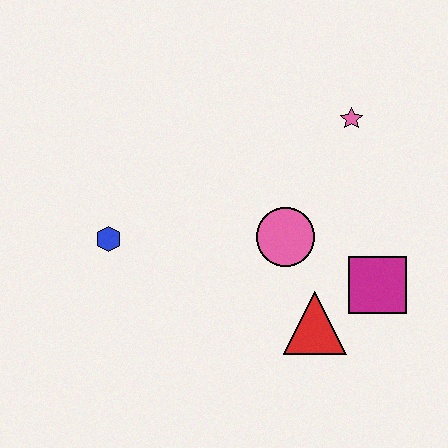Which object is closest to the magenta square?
The red triangle is closest to the magenta square.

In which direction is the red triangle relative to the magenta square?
The red triangle is to the left of the magenta square.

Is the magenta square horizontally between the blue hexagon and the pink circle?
No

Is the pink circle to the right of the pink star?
No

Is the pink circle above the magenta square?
Yes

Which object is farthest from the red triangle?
The blue hexagon is farthest from the red triangle.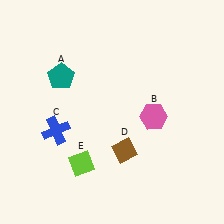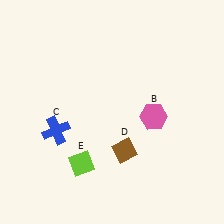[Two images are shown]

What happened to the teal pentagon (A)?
The teal pentagon (A) was removed in Image 2. It was in the top-left area of Image 1.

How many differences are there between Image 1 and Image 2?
There is 1 difference between the two images.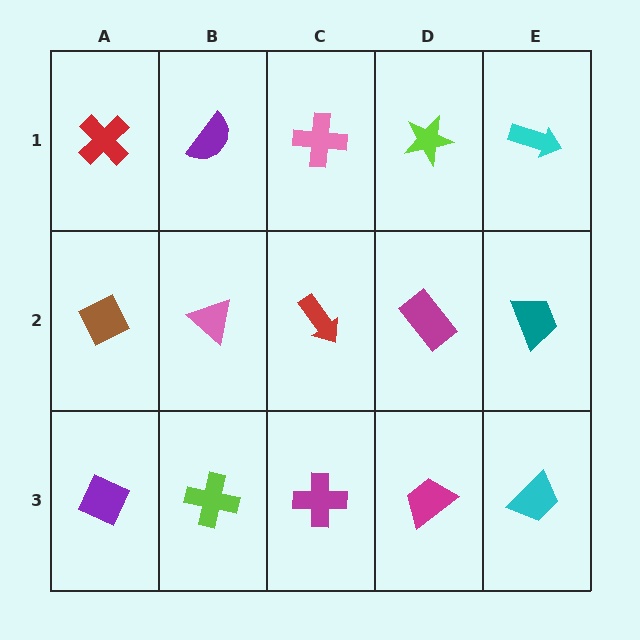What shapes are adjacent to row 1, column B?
A pink triangle (row 2, column B), a red cross (row 1, column A), a pink cross (row 1, column C).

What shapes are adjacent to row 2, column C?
A pink cross (row 1, column C), a magenta cross (row 3, column C), a pink triangle (row 2, column B), a magenta rectangle (row 2, column D).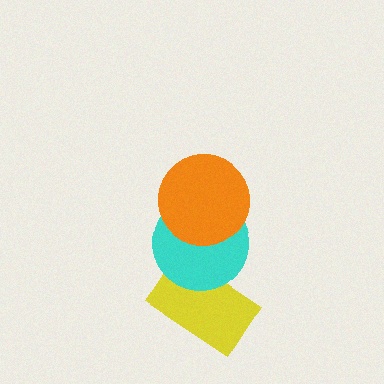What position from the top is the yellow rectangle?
The yellow rectangle is 3rd from the top.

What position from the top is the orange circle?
The orange circle is 1st from the top.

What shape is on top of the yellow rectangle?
The cyan circle is on top of the yellow rectangle.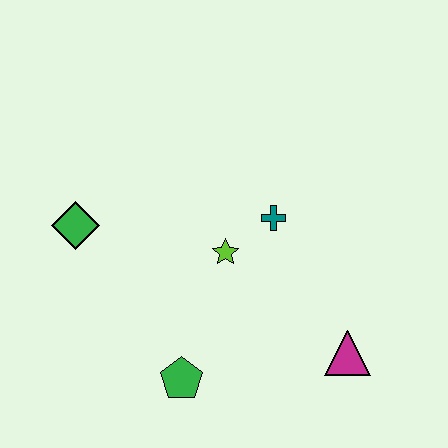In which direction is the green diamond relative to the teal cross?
The green diamond is to the left of the teal cross.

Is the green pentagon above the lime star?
No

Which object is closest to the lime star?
The teal cross is closest to the lime star.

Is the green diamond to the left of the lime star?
Yes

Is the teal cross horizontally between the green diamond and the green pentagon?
No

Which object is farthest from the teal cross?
The green diamond is farthest from the teal cross.